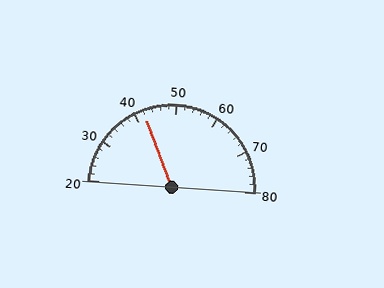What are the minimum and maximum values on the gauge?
The gauge ranges from 20 to 80.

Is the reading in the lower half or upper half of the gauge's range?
The reading is in the lower half of the range (20 to 80).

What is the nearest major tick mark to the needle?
The nearest major tick mark is 40.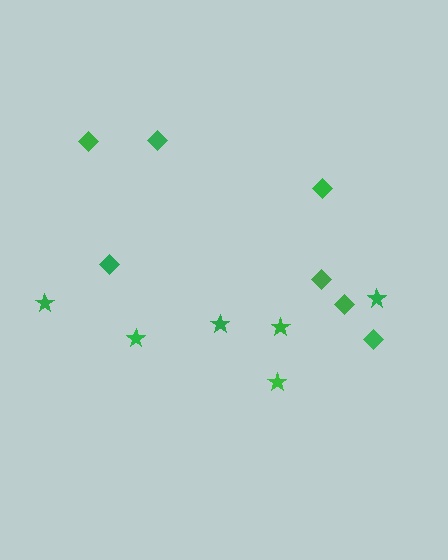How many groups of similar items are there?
There are 2 groups: one group of diamonds (7) and one group of stars (6).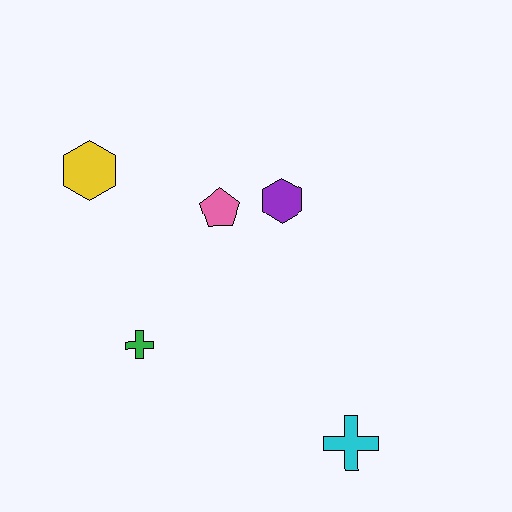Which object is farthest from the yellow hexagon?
The cyan cross is farthest from the yellow hexagon.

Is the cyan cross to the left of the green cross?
No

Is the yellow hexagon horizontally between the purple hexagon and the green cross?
No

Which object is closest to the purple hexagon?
The pink pentagon is closest to the purple hexagon.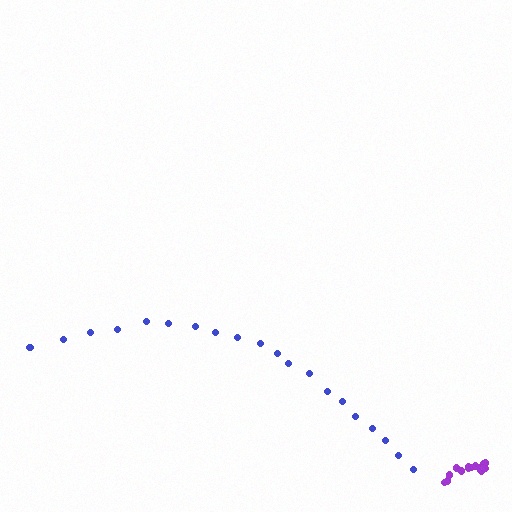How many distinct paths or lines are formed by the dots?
There are 2 distinct paths.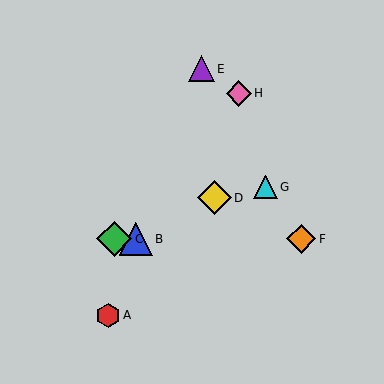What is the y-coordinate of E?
Object E is at y≈69.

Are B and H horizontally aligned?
No, B is at y≈239 and H is at y≈93.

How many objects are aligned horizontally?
3 objects (B, C, F) are aligned horizontally.